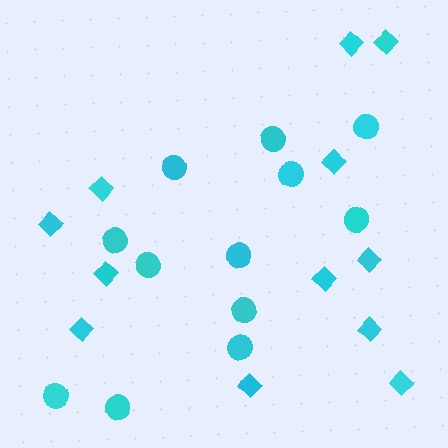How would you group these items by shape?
There are 2 groups: one group of diamonds (12) and one group of circles (12).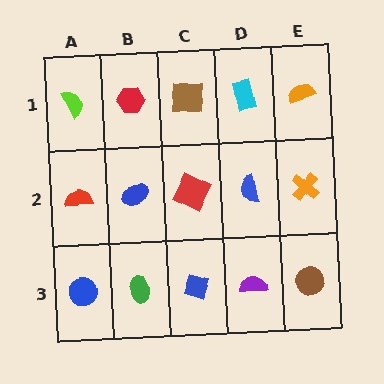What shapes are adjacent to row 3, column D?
A blue semicircle (row 2, column D), a blue diamond (row 3, column C), a brown circle (row 3, column E).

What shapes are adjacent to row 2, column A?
A lime semicircle (row 1, column A), a blue circle (row 3, column A), a blue ellipse (row 2, column B).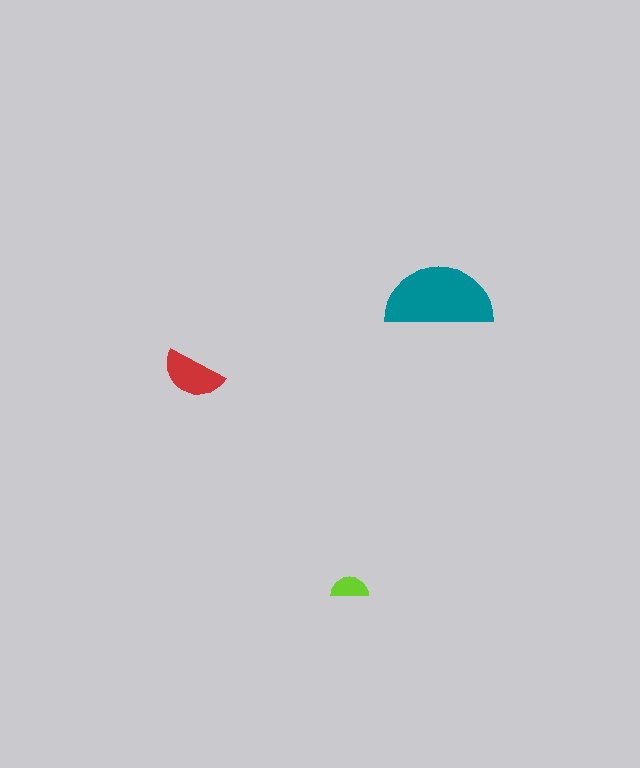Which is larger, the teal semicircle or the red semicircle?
The teal one.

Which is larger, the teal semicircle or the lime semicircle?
The teal one.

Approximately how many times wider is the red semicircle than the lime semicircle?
About 1.5 times wider.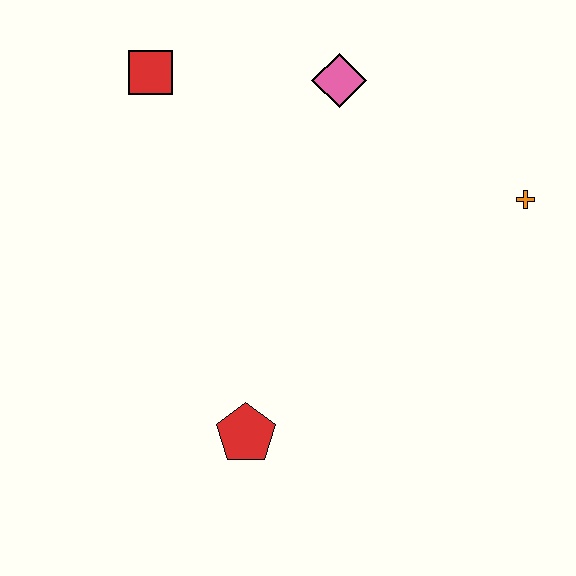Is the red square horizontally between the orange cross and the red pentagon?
No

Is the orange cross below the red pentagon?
No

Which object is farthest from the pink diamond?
The red pentagon is farthest from the pink diamond.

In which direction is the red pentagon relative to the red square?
The red pentagon is below the red square.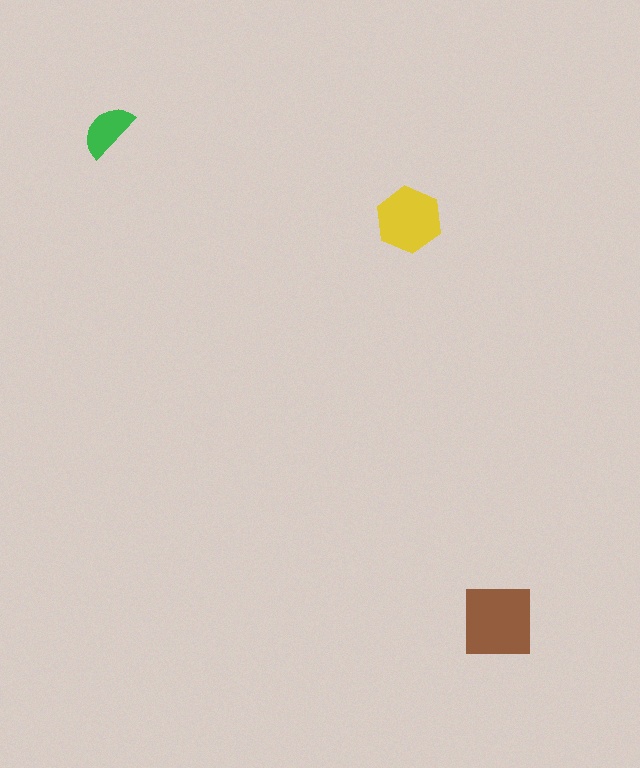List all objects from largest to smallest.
The brown square, the yellow hexagon, the green semicircle.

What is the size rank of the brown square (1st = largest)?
1st.